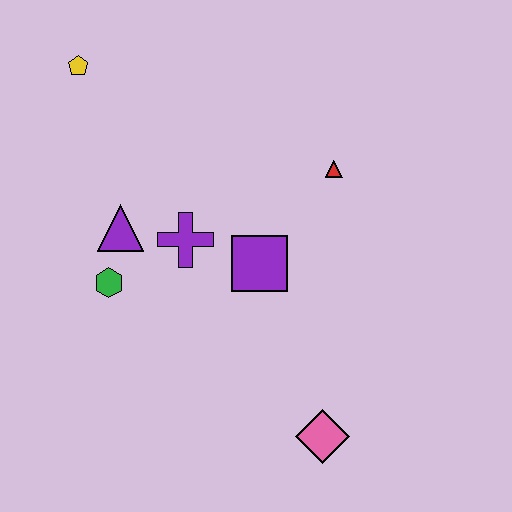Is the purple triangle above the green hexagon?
Yes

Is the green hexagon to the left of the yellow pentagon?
No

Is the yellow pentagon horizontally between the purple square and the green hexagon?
No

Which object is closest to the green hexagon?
The purple triangle is closest to the green hexagon.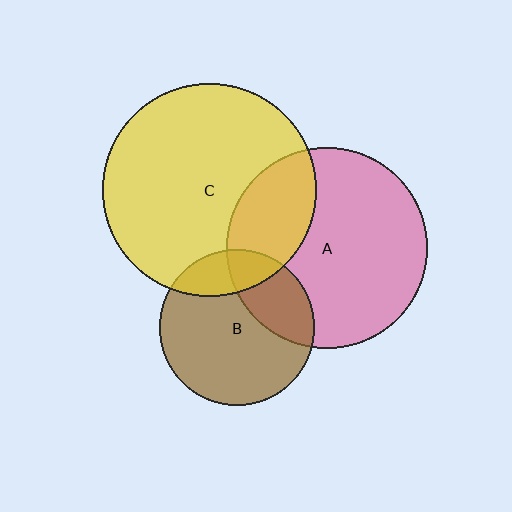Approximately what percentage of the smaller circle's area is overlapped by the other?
Approximately 25%.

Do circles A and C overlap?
Yes.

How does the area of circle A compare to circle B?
Approximately 1.7 times.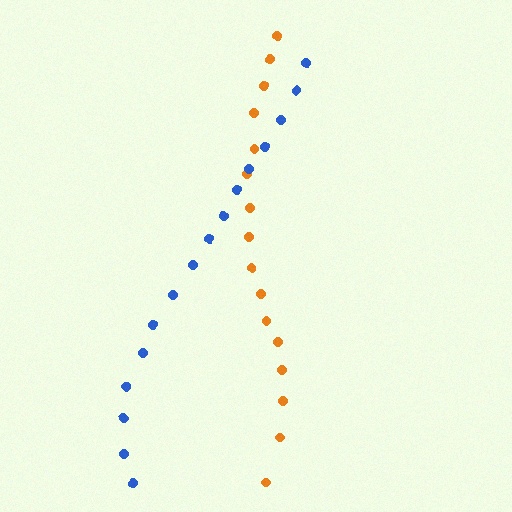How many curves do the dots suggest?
There are 2 distinct paths.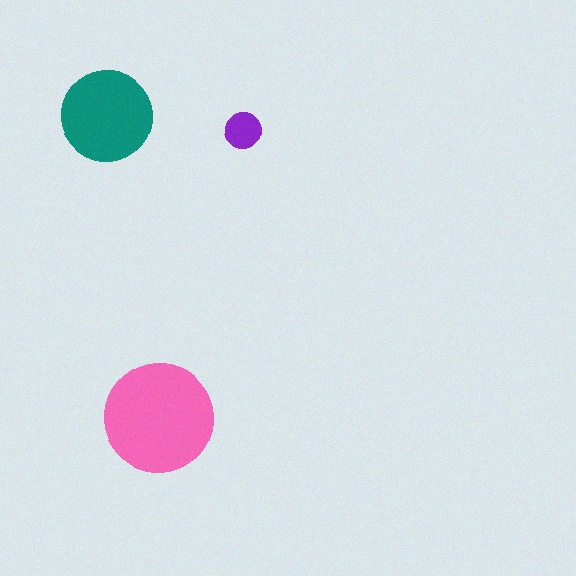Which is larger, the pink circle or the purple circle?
The pink one.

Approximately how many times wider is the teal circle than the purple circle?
About 2.5 times wider.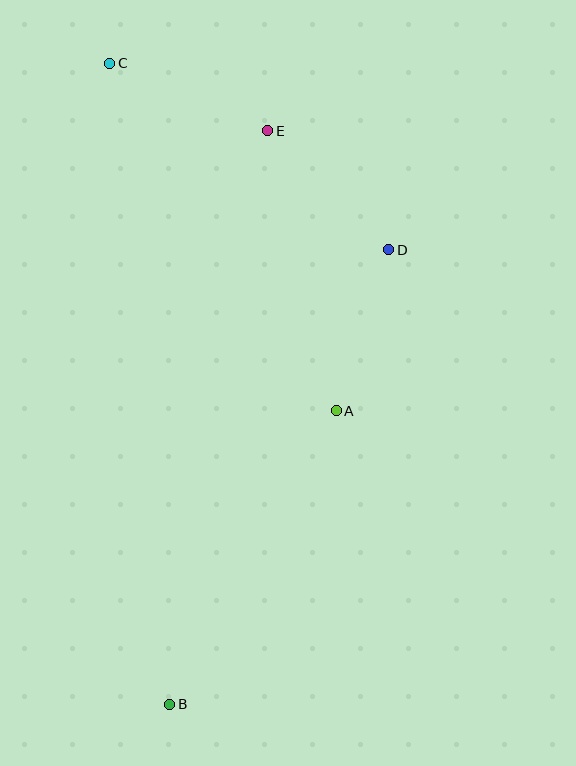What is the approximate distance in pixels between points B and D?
The distance between B and D is approximately 505 pixels.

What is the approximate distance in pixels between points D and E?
The distance between D and E is approximately 170 pixels.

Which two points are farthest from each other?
Points B and C are farthest from each other.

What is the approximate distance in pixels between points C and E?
The distance between C and E is approximately 172 pixels.